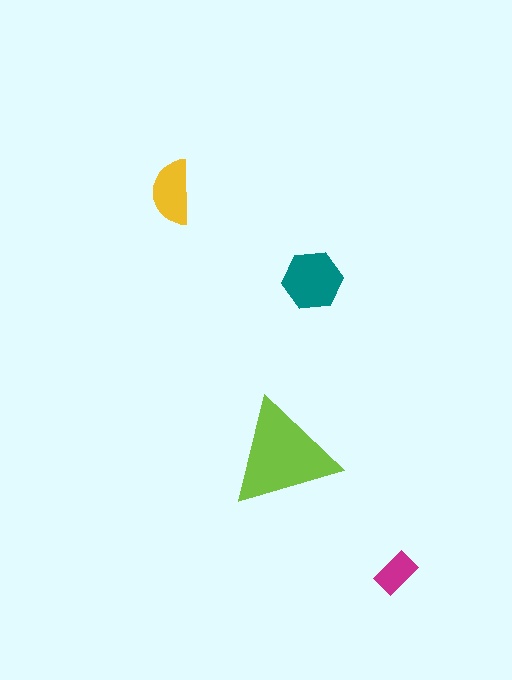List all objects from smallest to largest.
The magenta rectangle, the yellow semicircle, the teal hexagon, the lime triangle.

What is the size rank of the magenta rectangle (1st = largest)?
4th.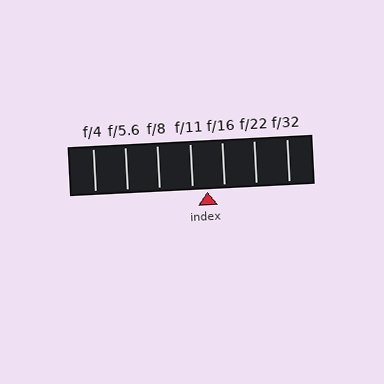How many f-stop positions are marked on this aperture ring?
There are 7 f-stop positions marked.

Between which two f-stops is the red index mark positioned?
The index mark is between f/11 and f/16.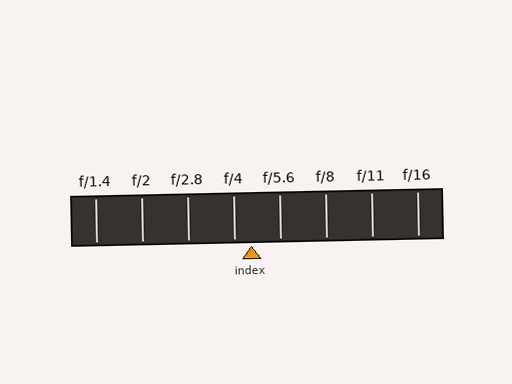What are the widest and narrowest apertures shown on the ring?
The widest aperture shown is f/1.4 and the narrowest is f/16.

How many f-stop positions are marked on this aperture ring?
There are 8 f-stop positions marked.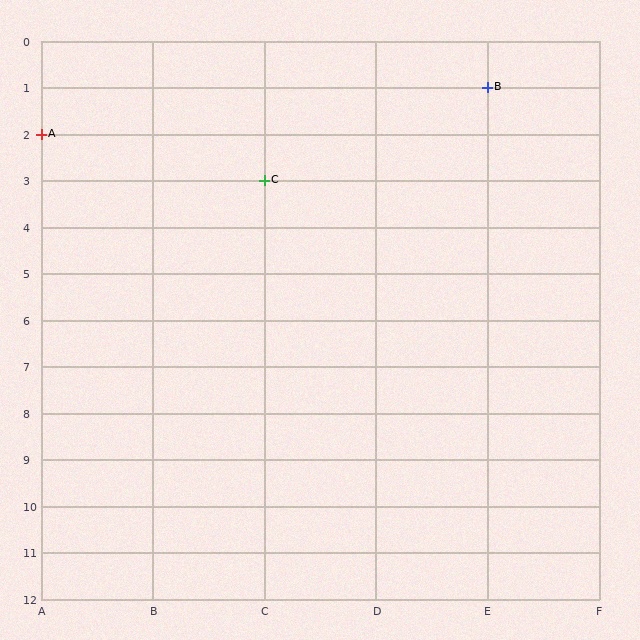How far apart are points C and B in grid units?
Points C and B are 2 columns and 2 rows apart (about 2.8 grid units diagonally).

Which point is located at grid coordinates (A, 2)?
Point A is at (A, 2).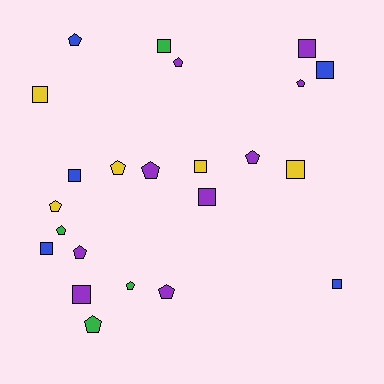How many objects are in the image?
There are 23 objects.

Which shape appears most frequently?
Pentagon, with 12 objects.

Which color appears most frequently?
Purple, with 9 objects.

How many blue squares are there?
There are 4 blue squares.